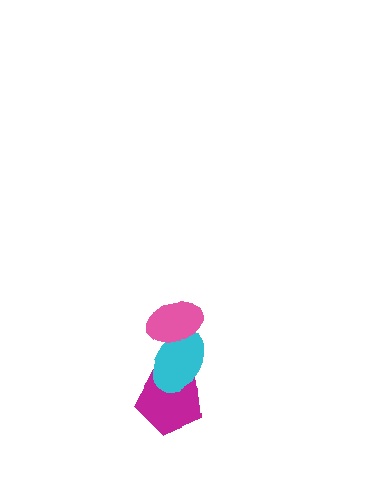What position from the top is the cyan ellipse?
The cyan ellipse is 2nd from the top.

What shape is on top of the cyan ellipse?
The pink ellipse is on top of the cyan ellipse.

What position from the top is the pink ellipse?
The pink ellipse is 1st from the top.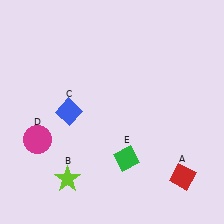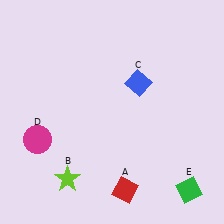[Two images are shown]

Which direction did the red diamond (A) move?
The red diamond (A) moved left.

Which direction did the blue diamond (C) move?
The blue diamond (C) moved right.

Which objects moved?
The objects that moved are: the red diamond (A), the blue diamond (C), the green diamond (E).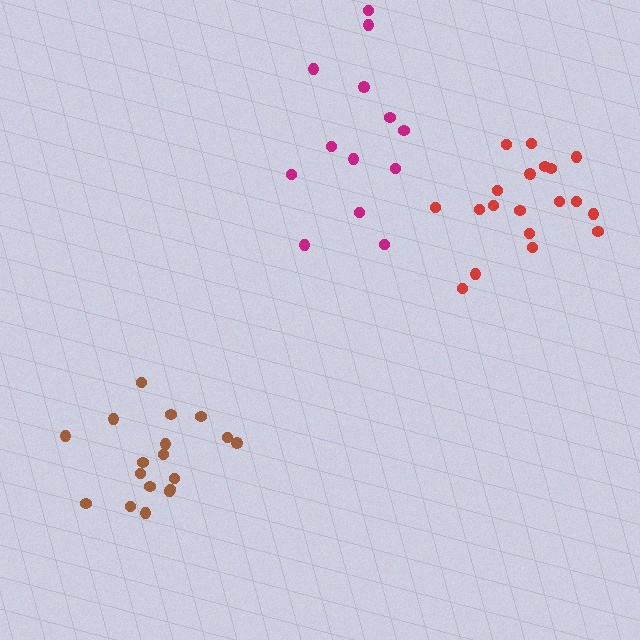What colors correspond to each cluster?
The clusters are colored: red, brown, magenta.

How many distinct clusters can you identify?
There are 3 distinct clusters.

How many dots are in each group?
Group 1: 19 dots, Group 2: 18 dots, Group 3: 13 dots (50 total).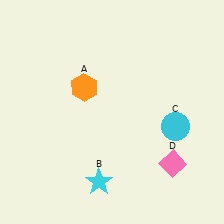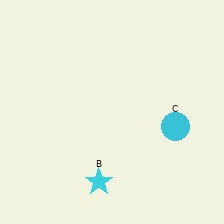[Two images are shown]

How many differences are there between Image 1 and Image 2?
There are 2 differences between the two images.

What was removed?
The orange hexagon (A), the pink diamond (D) were removed in Image 2.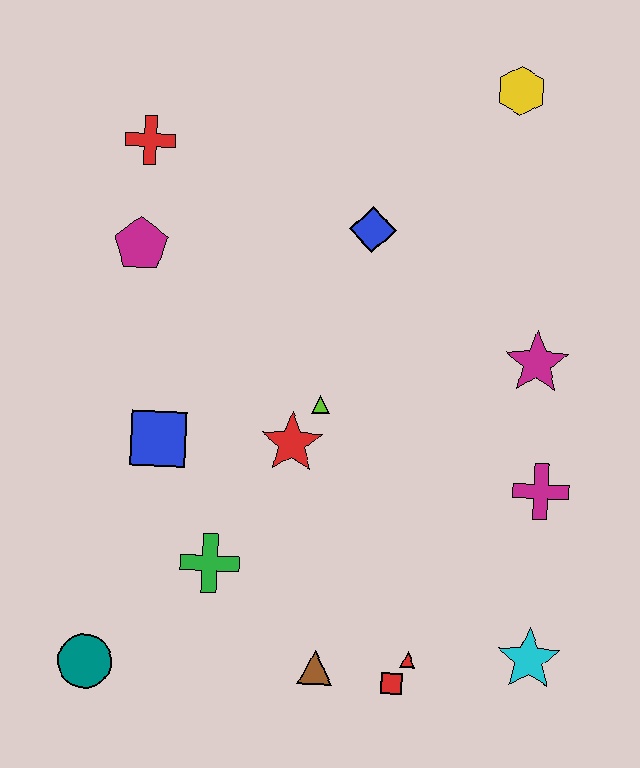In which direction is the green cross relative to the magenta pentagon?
The green cross is below the magenta pentagon.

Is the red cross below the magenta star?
No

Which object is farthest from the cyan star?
The red cross is farthest from the cyan star.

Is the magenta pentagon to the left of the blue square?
Yes